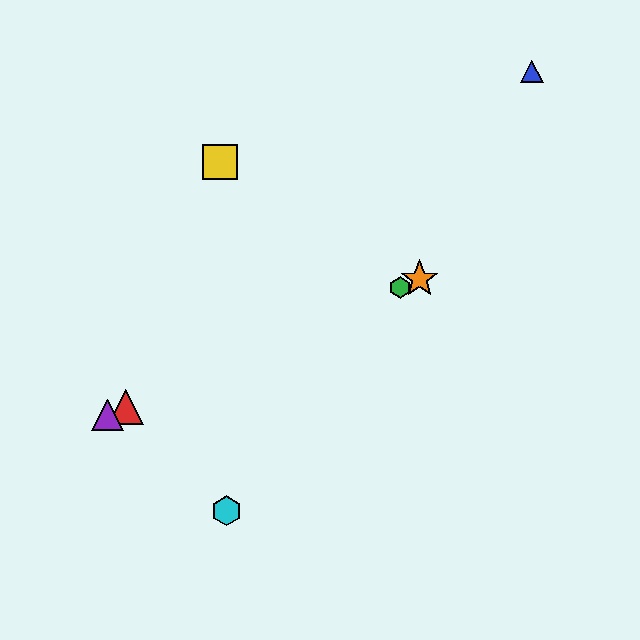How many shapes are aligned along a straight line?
4 shapes (the red triangle, the green hexagon, the purple triangle, the orange star) are aligned along a straight line.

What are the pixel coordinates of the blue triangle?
The blue triangle is at (532, 71).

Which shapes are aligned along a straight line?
The red triangle, the green hexagon, the purple triangle, the orange star are aligned along a straight line.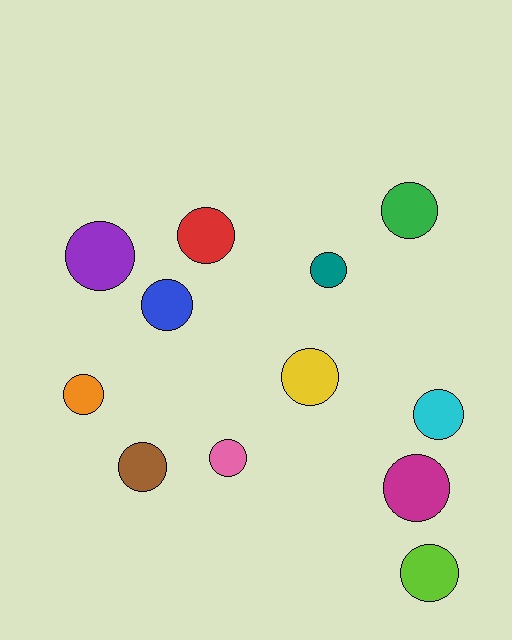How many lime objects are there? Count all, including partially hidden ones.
There is 1 lime object.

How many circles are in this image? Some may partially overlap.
There are 12 circles.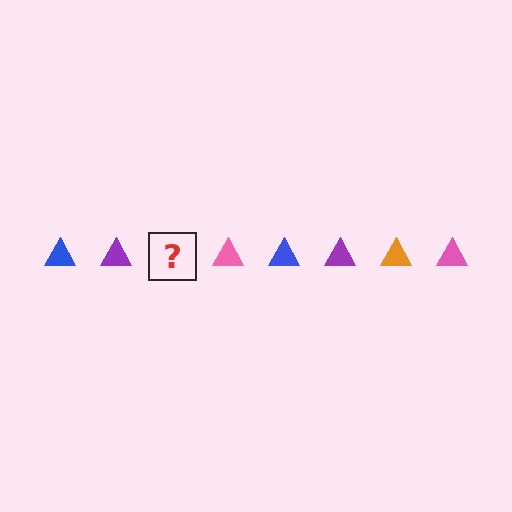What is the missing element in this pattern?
The missing element is an orange triangle.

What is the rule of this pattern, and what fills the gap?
The rule is that the pattern cycles through blue, purple, orange, pink triangles. The gap should be filled with an orange triangle.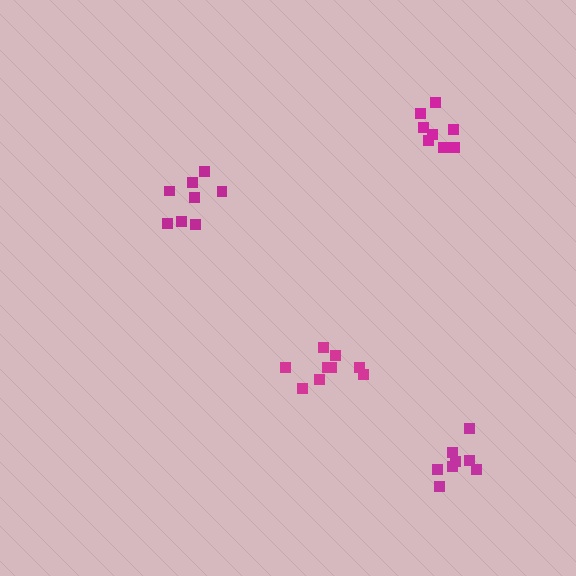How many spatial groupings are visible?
There are 4 spatial groupings.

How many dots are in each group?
Group 1: 8 dots, Group 2: 9 dots, Group 3: 8 dots, Group 4: 8 dots (33 total).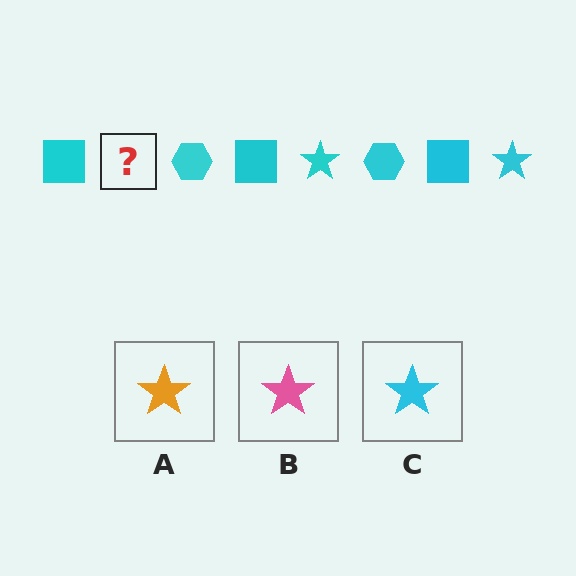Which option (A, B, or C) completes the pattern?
C.